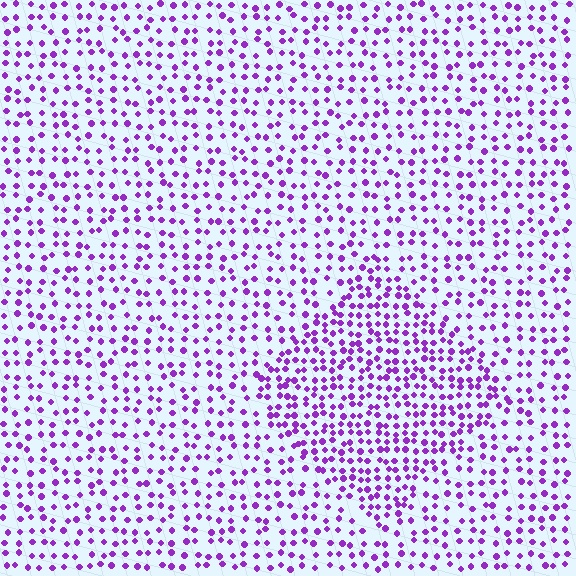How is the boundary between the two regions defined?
The boundary is defined by a change in element density (approximately 1.7x ratio). All elements are the same color, size, and shape.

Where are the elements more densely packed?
The elements are more densely packed inside the diamond boundary.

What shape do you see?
I see a diamond.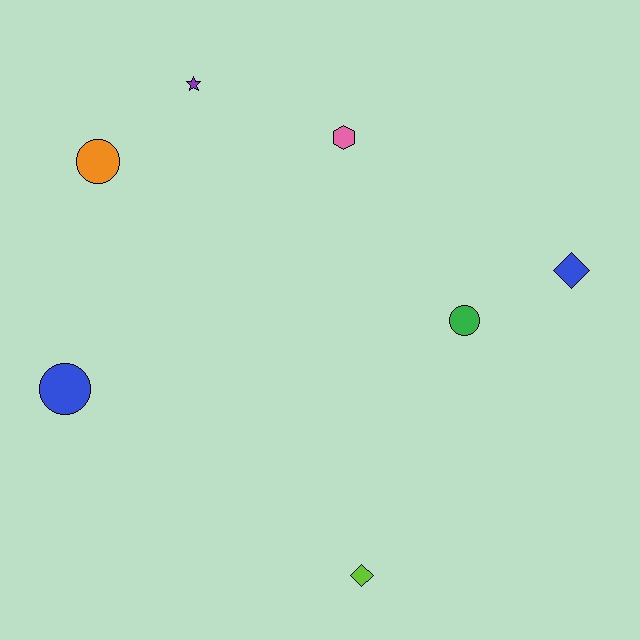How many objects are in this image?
There are 7 objects.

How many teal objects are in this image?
There are no teal objects.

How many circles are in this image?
There are 3 circles.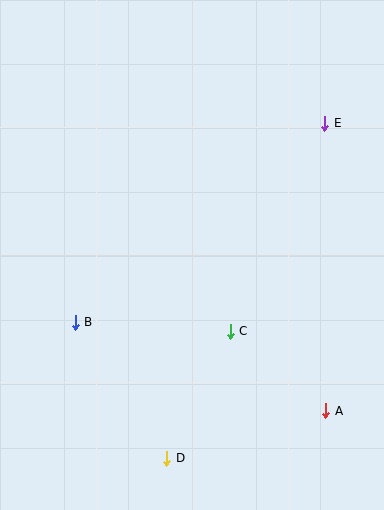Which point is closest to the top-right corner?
Point E is closest to the top-right corner.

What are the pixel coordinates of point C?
Point C is at (230, 331).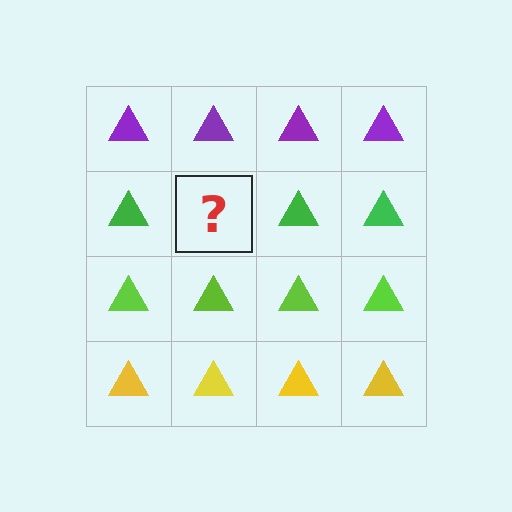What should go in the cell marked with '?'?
The missing cell should contain a green triangle.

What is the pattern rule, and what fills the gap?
The rule is that each row has a consistent color. The gap should be filled with a green triangle.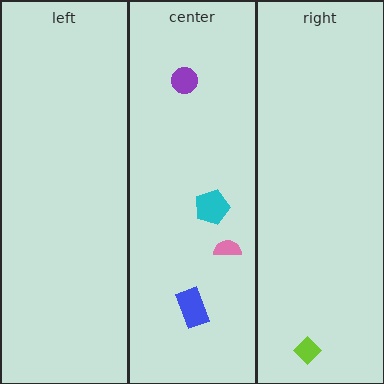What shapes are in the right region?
The lime diamond.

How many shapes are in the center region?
4.